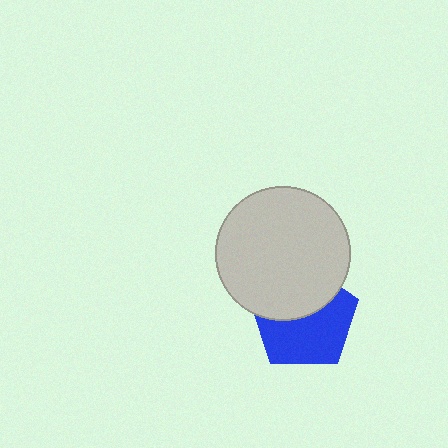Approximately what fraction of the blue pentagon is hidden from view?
Roughly 43% of the blue pentagon is hidden behind the light gray circle.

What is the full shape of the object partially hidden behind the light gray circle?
The partially hidden object is a blue pentagon.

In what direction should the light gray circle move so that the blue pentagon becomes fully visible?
The light gray circle should move up. That is the shortest direction to clear the overlap and leave the blue pentagon fully visible.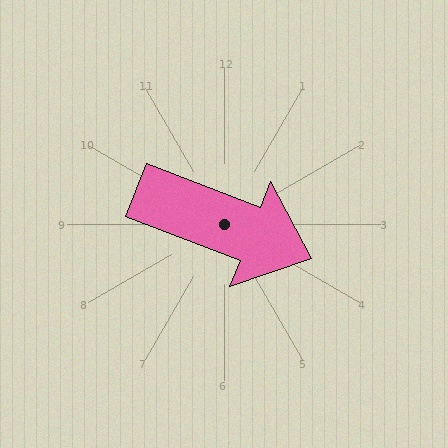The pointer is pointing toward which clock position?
Roughly 4 o'clock.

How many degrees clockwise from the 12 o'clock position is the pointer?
Approximately 111 degrees.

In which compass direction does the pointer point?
East.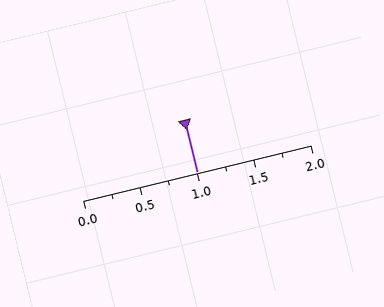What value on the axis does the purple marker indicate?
The marker indicates approximately 1.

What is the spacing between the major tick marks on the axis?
The major ticks are spaced 0.5 apart.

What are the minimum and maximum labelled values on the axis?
The axis runs from 0.0 to 2.0.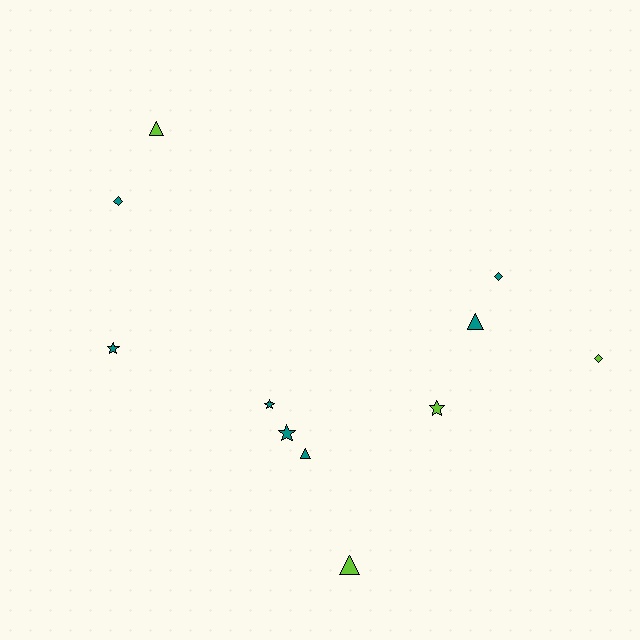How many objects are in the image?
There are 11 objects.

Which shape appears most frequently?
Triangle, with 4 objects.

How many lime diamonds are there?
There is 1 lime diamond.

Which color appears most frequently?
Teal, with 7 objects.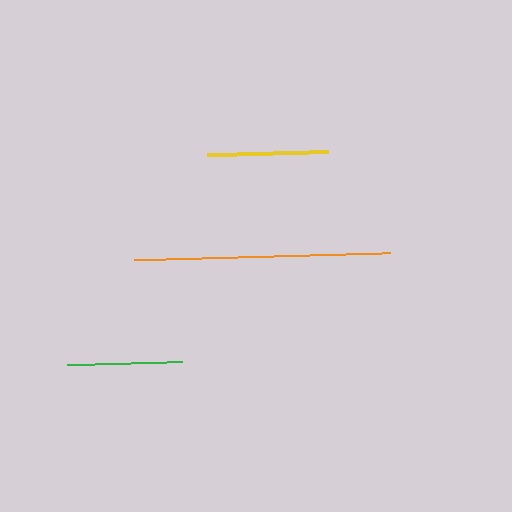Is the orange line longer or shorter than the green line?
The orange line is longer than the green line.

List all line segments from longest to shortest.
From longest to shortest: orange, yellow, green.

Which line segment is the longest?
The orange line is the longest at approximately 256 pixels.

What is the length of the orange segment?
The orange segment is approximately 256 pixels long.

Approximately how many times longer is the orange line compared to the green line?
The orange line is approximately 2.2 times the length of the green line.